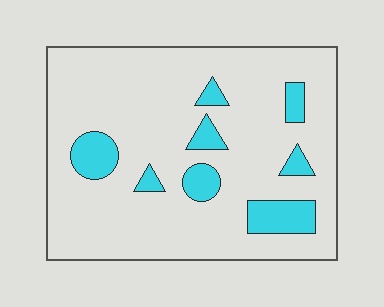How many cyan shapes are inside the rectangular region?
8.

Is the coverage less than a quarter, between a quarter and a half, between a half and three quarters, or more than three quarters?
Less than a quarter.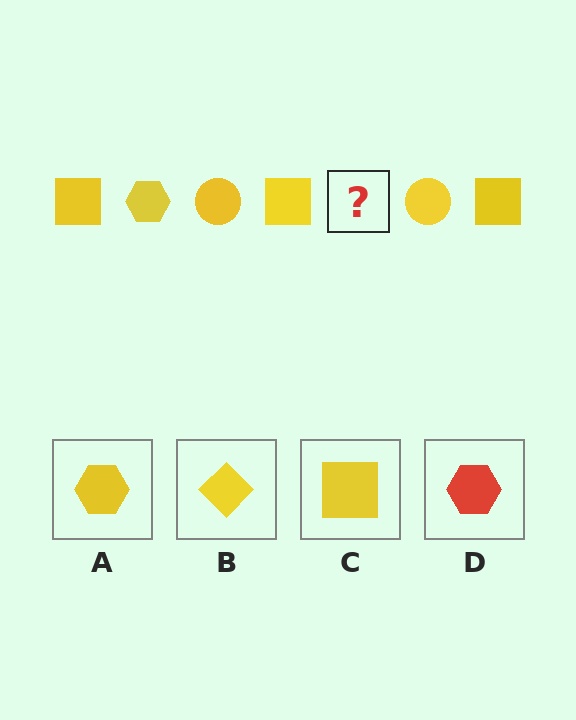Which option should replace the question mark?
Option A.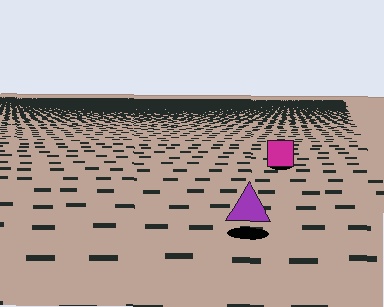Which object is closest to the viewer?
The purple triangle is closest. The texture marks near it are larger and more spread out.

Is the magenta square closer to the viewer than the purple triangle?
No. The purple triangle is closer — you can tell from the texture gradient: the ground texture is coarser near it.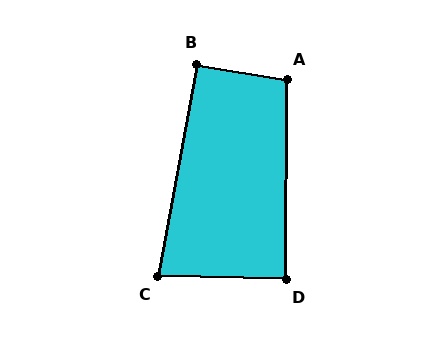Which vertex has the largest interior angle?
A, at approximately 99 degrees.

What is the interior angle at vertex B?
Approximately 91 degrees (approximately right).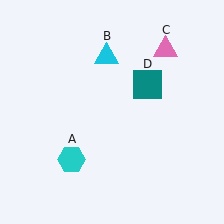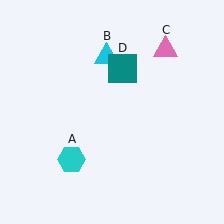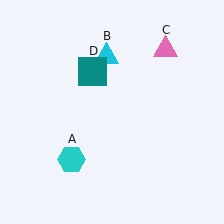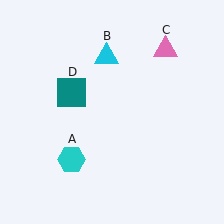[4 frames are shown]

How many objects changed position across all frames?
1 object changed position: teal square (object D).